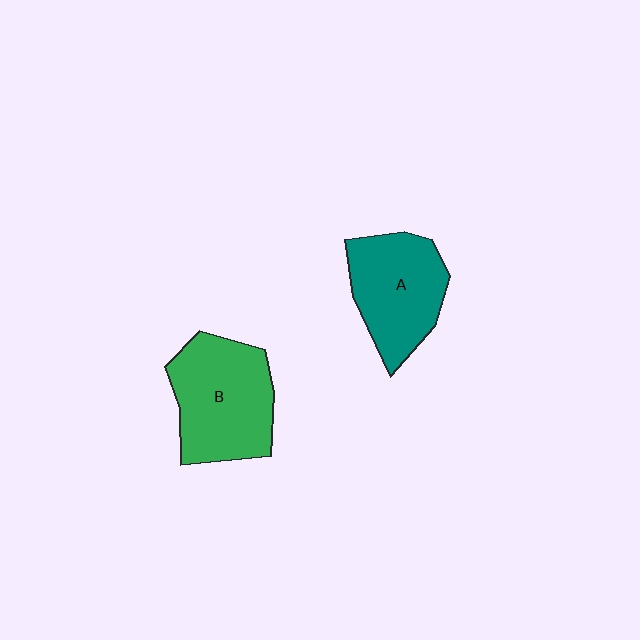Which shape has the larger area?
Shape B (green).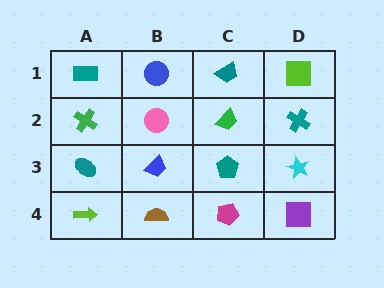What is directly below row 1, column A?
A green cross.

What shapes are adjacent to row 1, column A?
A green cross (row 2, column A), a blue circle (row 1, column B).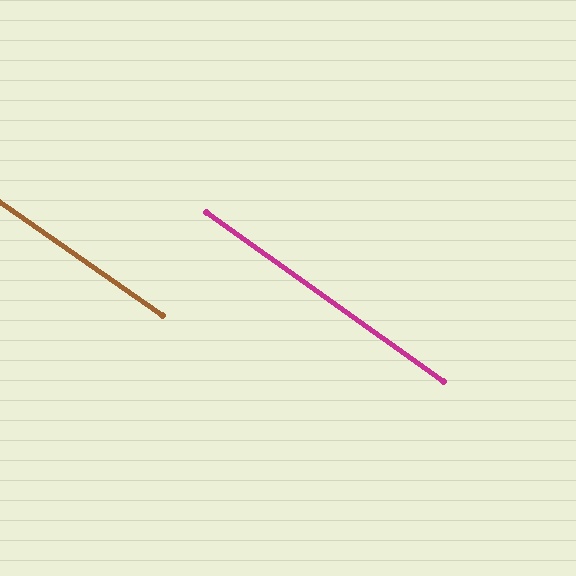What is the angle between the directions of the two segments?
Approximately 1 degree.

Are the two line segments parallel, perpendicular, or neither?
Parallel — their directions differ by only 0.7°.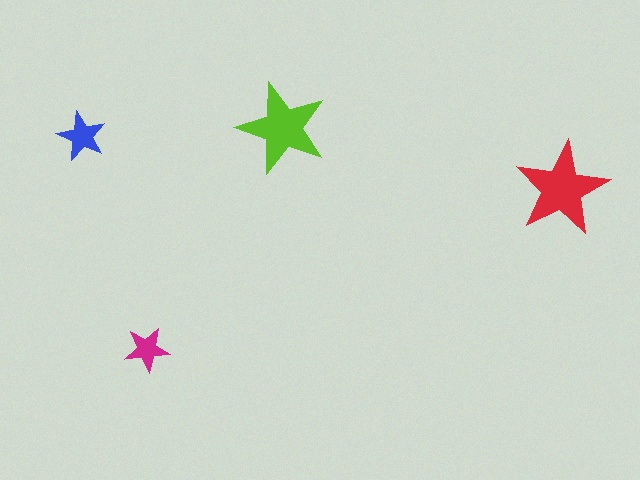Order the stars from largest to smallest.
the red one, the lime one, the blue one, the magenta one.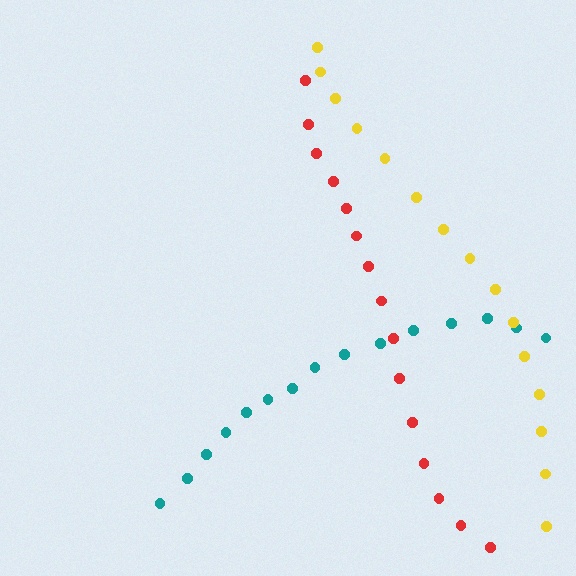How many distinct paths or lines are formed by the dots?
There are 3 distinct paths.